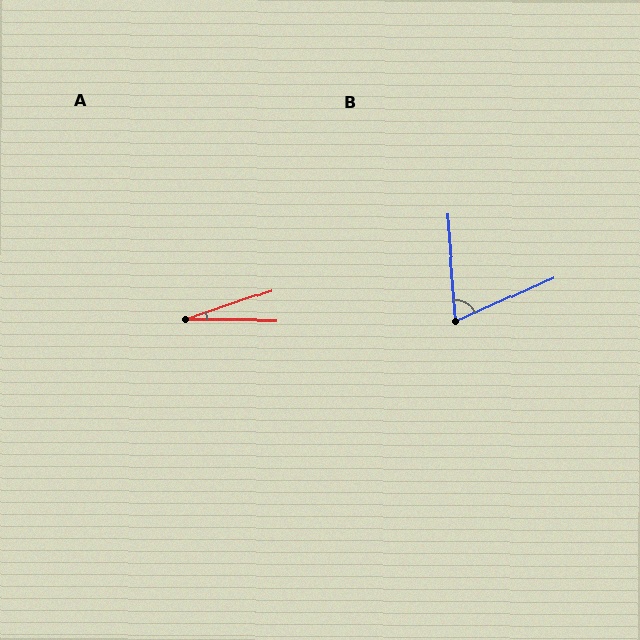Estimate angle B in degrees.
Approximately 71 degrees.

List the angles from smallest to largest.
A (19°), B (71°).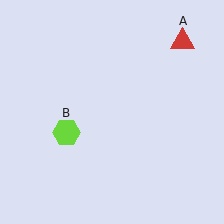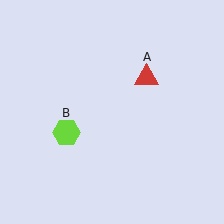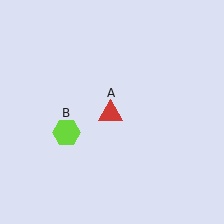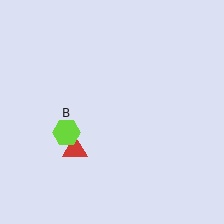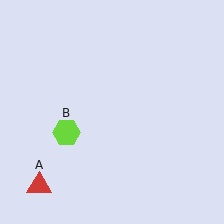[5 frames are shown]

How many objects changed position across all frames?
1 object changed position: red triangle (object A).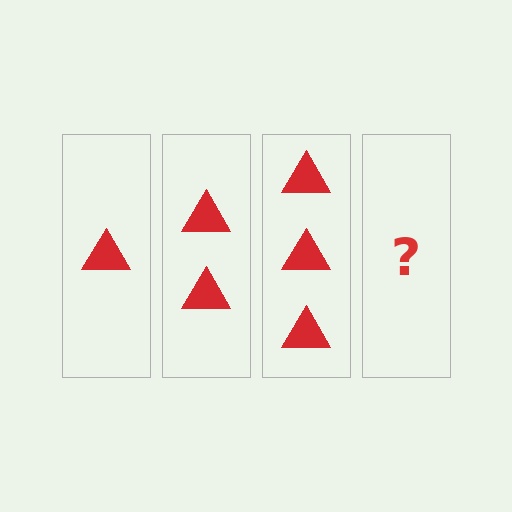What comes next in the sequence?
The next element should be 4 triangles.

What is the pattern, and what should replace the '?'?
The pattern is that each step adds one more triangle. The '?' should be 4 triangles.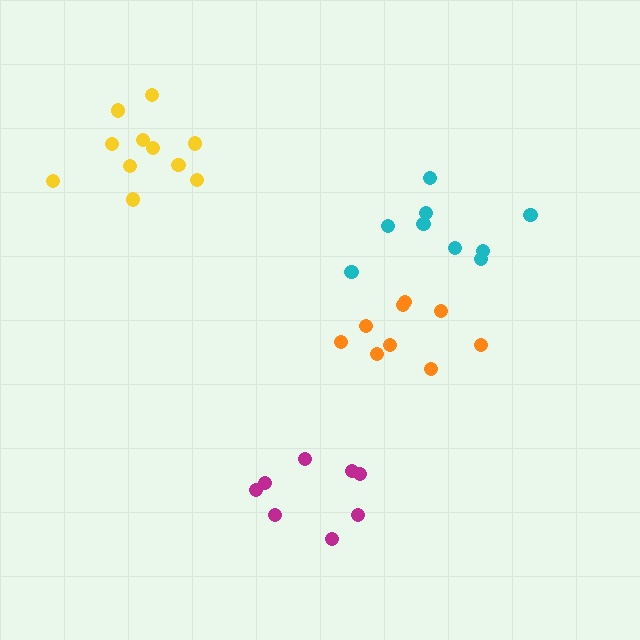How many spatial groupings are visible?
There are 4 spatial groupings.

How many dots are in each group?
Group 1: 9 dots, Group 2: 11 dots, Group 3: 9 dots, Group 4: 8 dots (37 total).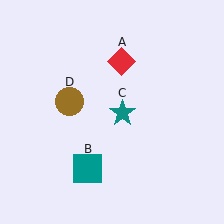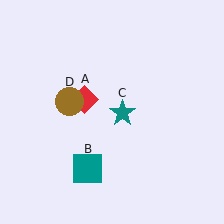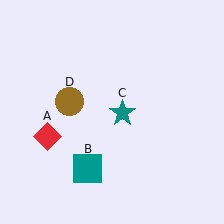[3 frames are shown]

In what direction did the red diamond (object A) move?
The red diamond (object A) moved down and to the left.